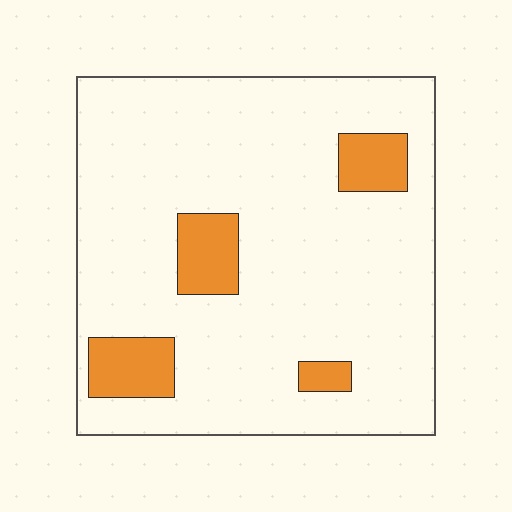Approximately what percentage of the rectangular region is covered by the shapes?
Approximately 10%.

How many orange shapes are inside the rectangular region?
4.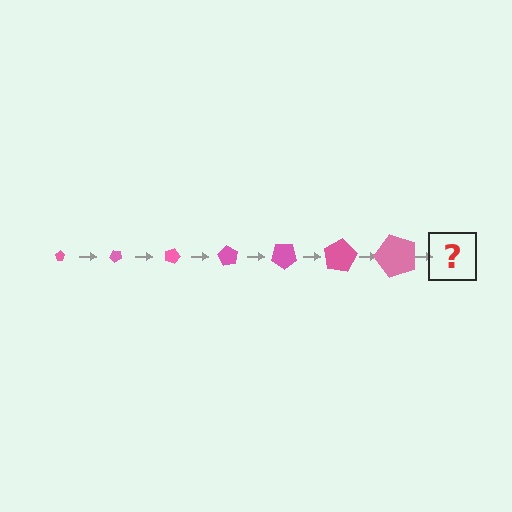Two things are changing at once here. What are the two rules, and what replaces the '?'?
The two rules are that the pentagon grows larger each step and it rotates 45 degrees each step. The '?' should be a pentagon, larger than the previous one and rotated 315 degrees from the start.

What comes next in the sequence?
The next element should be a pentagon, larger than the previous one and rotated 315 degrees from the start.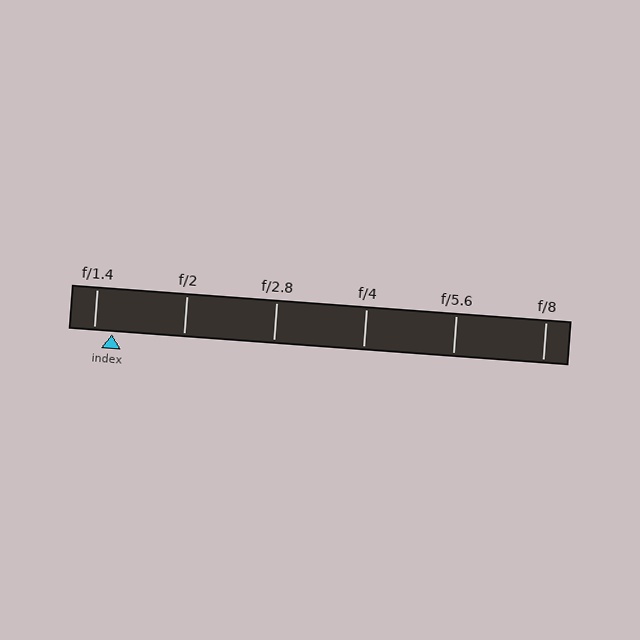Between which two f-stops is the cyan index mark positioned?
The index mark is between f/1.4 and f/2.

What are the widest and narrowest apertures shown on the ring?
The widest aperture shown is f/1.4 and the narrowest is f/8.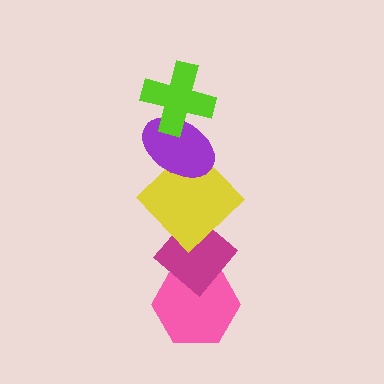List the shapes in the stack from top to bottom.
From top to bottom: the lime cross, the purple ellipse, the yellow diamond, the magenta diamond, the pink hexagon.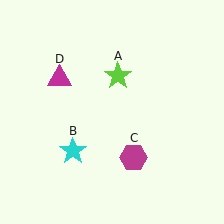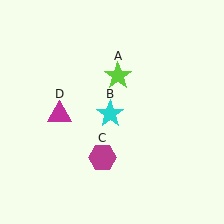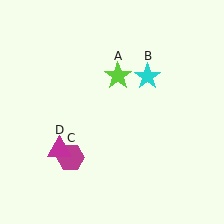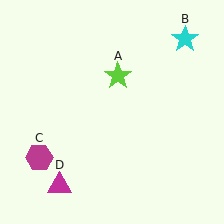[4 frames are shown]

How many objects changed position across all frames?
3 objects changed position: cyan star (object B), magenta hexagon (object C), magenta triangle (object D).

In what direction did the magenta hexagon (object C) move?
The magenta hexagon (object C) moved left.